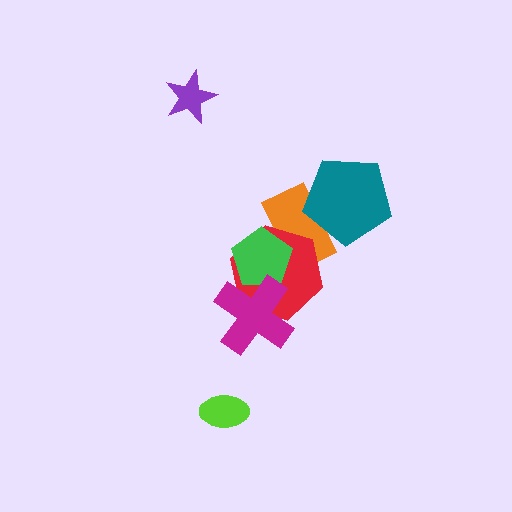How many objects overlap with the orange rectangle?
3 objects overlap with the orange rectangle.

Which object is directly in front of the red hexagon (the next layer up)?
The green pentagon is directly in front of the red hexagon.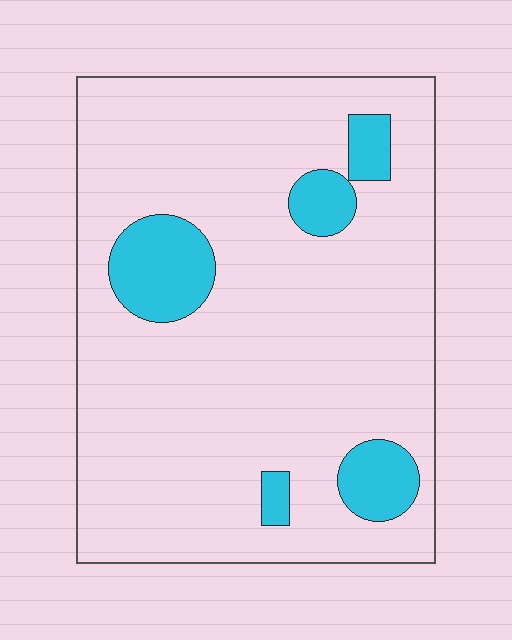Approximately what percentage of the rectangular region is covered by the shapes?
Approximately 15%.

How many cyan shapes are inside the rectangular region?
5.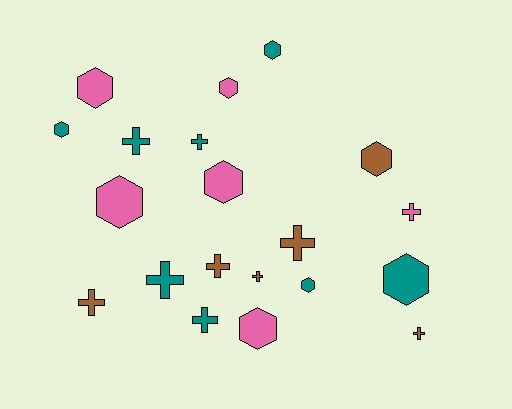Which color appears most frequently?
Teal, with 8 objects.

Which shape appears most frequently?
Cross, with 10 objects.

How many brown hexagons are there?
There is 1 brown hexagon.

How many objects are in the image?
There are 20 objects.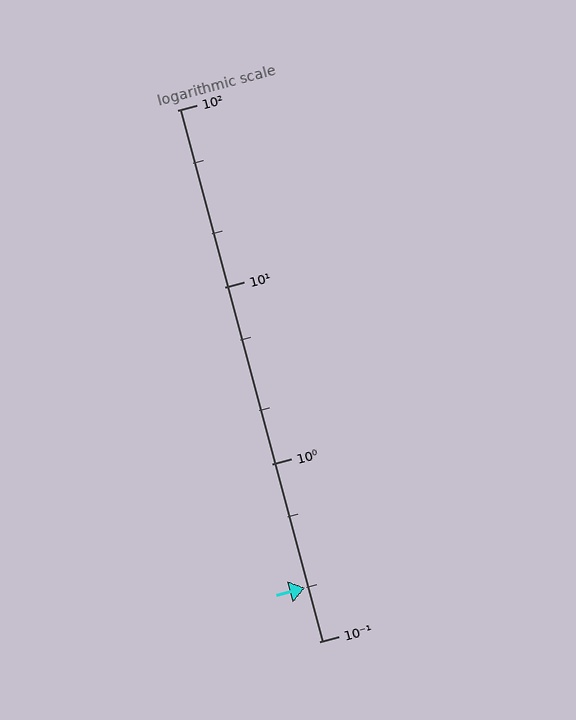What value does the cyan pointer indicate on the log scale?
The pointer indicates approximately 0.2.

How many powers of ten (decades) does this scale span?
The scale spans 3 decades, from 0.1 to 100.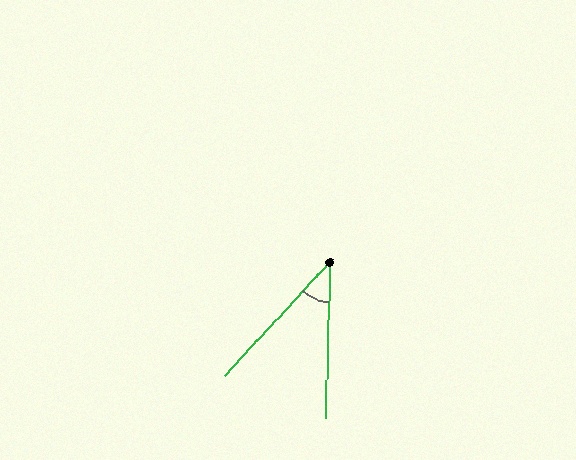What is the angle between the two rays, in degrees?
Approximately 41 degrees.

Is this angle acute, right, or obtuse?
It is acute.